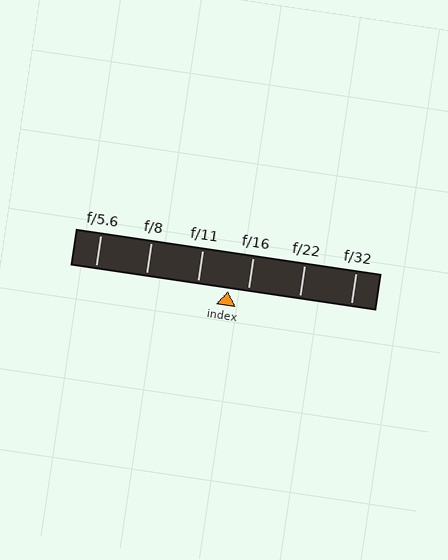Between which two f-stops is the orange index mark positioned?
The index mark is between f/11 and f/16.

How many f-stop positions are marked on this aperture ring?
There are 6 f-stop positions marked.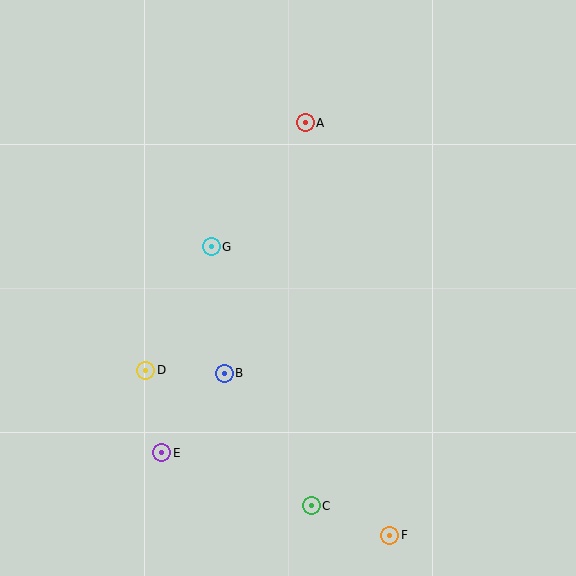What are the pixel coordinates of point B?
Point B is at (224, 373).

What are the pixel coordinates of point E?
Point E is at (162, 453).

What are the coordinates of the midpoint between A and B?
The midpoint between A and B is at (265, 248).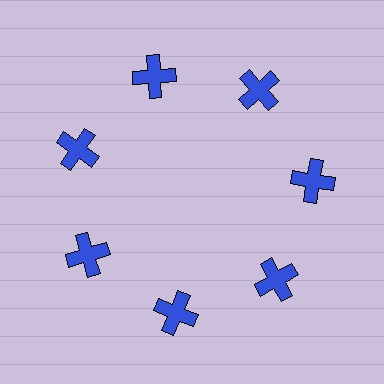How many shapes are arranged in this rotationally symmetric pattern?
There are 7 shapes, arranged in 7 groups of 1.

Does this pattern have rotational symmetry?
Yes, this pattern has 7-fold rotational symmetry. It looks the same after rotating 51 degrees around the center.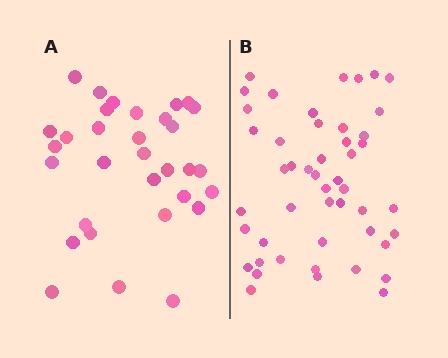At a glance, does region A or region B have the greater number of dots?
Region B (the right region) has more dots.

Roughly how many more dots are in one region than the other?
Region B has approximately 15 more dots than region A.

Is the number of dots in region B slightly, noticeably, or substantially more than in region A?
Region B has substantially more. The ratio is roughly 1.5 to 1.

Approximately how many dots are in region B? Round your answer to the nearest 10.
About 50 dots. (The exact count is 48, which rounds to 50.)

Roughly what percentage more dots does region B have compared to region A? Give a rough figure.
About 50% more.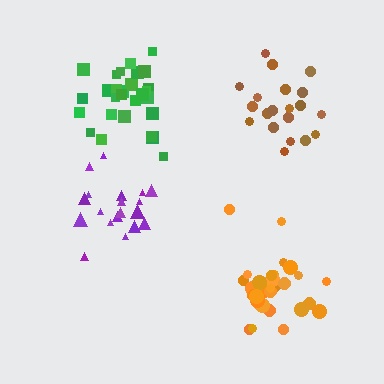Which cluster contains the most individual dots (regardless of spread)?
Orange (32).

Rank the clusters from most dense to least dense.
orange, green, purple, brown.